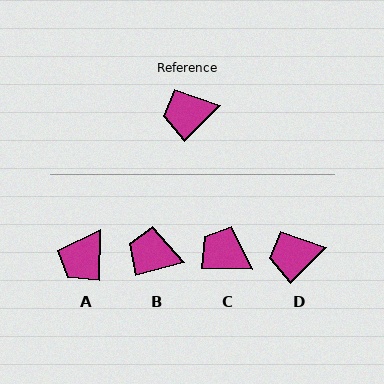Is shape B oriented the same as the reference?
No, it is off by about 31 degrees.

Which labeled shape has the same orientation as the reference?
D.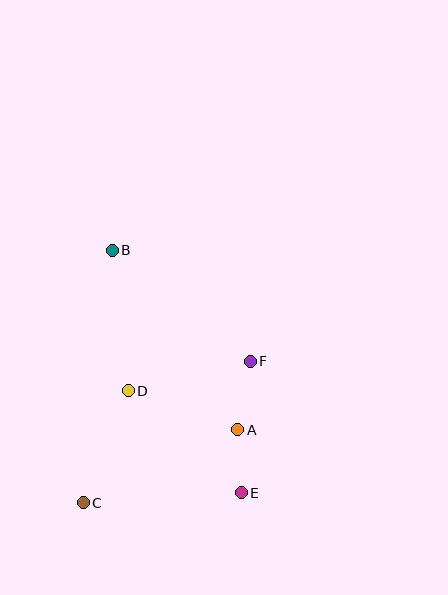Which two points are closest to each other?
Points A and E are closest to each other.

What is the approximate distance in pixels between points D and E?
The distance between D and E is approximately 153 pixels.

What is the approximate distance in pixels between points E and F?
The distance between E and F is approximately 132 pixels.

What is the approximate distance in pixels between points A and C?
The distance between A and C is approximately 171 pixels.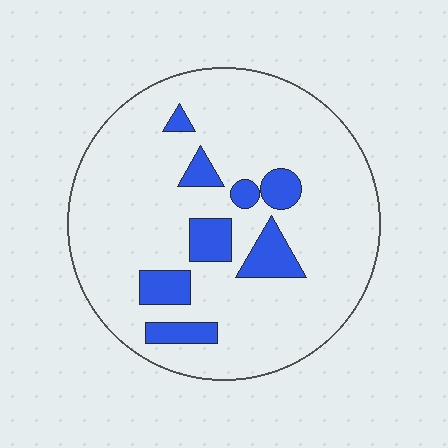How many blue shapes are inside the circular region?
8.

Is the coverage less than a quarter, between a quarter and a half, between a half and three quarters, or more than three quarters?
Less than a quarter.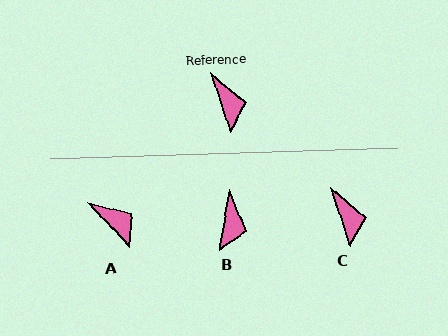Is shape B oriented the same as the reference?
No, it is off by about 29 degrees.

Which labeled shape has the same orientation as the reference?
C.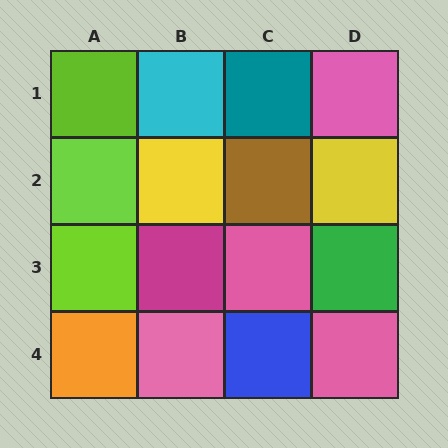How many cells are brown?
1 cell is brown.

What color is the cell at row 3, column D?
Green.